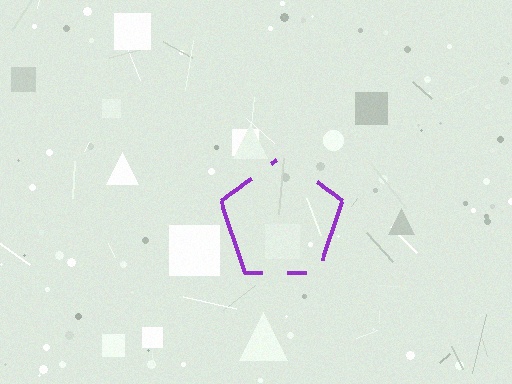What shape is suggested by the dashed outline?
The dashed outline suggests a pentagon.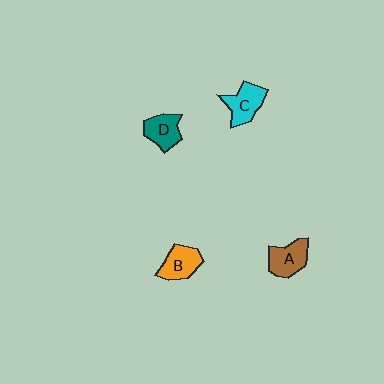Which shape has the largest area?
Shape C (cyan).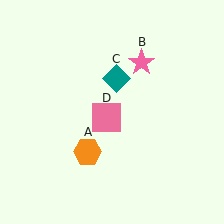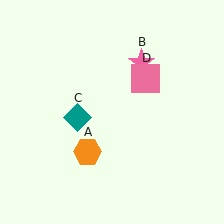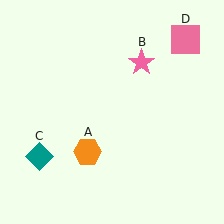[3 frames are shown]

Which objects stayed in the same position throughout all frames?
Orange hexagon (object A) and pink star (object B) remained stationary.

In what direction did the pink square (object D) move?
The pink square (object D) moved up and to the right.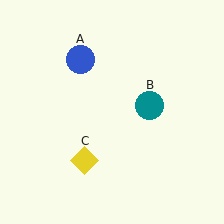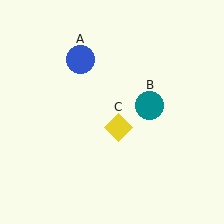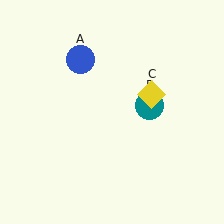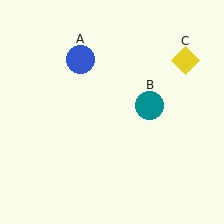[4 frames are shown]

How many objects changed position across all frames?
1 object changed position: yellow diamond (object C).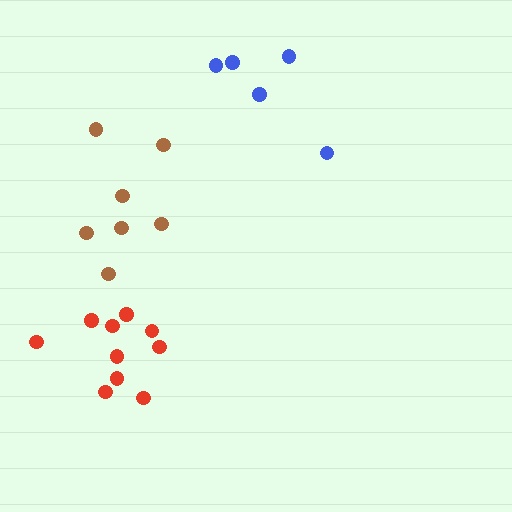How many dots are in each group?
Group 1: 5 dots, Group 2: 7 dots, Group 3: 10 dots (22 total).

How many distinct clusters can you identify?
There are 3 distinct clusters.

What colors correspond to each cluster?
The clusters are colored: blue, brown, red.